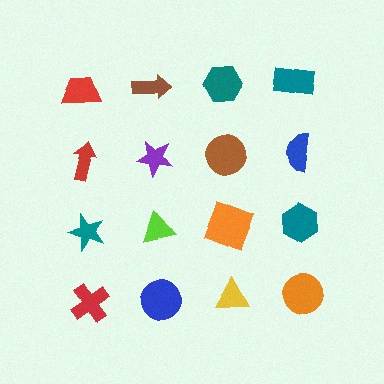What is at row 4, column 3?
A yellow triangle.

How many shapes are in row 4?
4 shapes.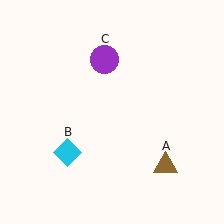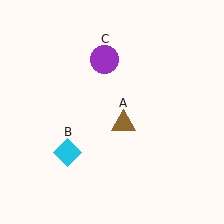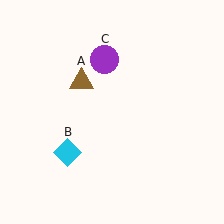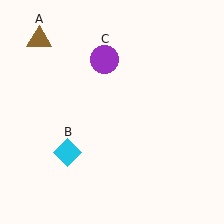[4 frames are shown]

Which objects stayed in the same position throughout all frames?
Cyan diamond (object B) and purple circle (object C) remained stationary.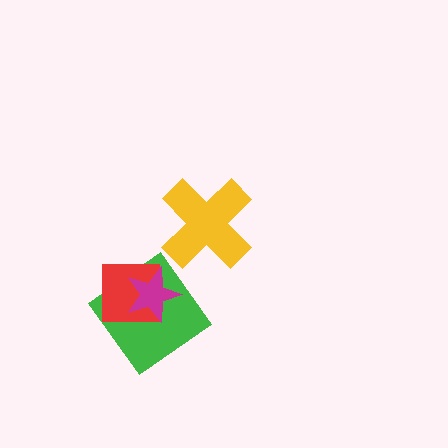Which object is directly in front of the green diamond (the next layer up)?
The red square is directly in front of the green diamond.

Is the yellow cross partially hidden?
No, no other shape covers it.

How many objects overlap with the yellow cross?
0 objects overlap with the yellow cross.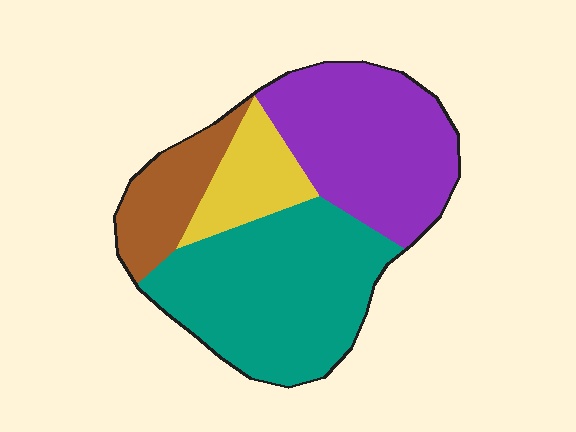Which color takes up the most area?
Teal, at roughly 40%.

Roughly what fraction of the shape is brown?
Brown takes up about one eighth (1/8) of the shape.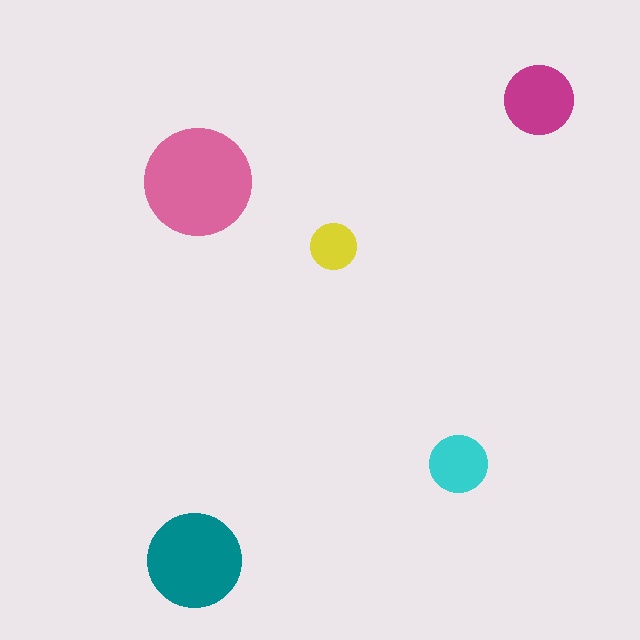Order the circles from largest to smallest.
the pink one, the teal one, the magenta one, the cyan one, the yellow one.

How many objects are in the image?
There are 5 objects in the image.